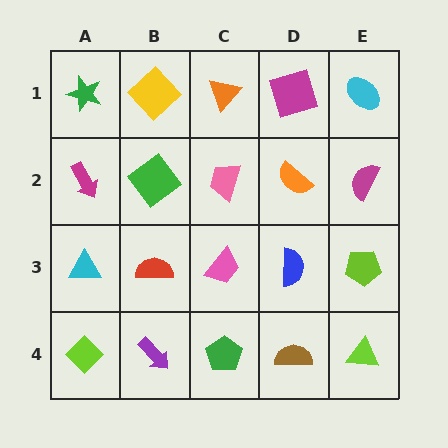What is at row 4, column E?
A lime triangle.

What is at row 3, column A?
A cyan triangle.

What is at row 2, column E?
A magenta semicircle.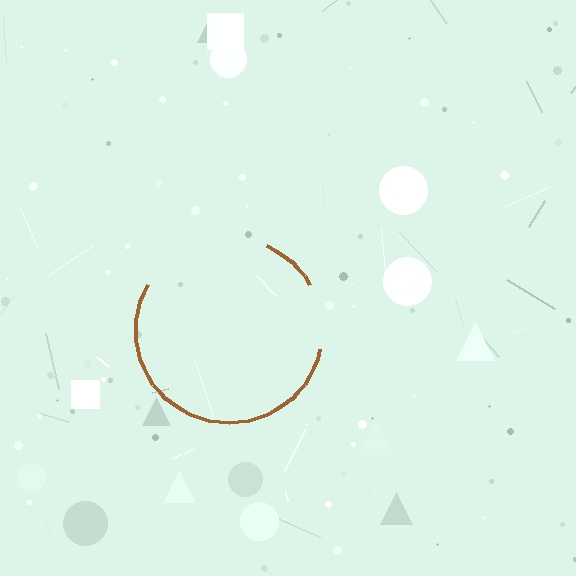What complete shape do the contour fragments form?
The contour fragments form a circle.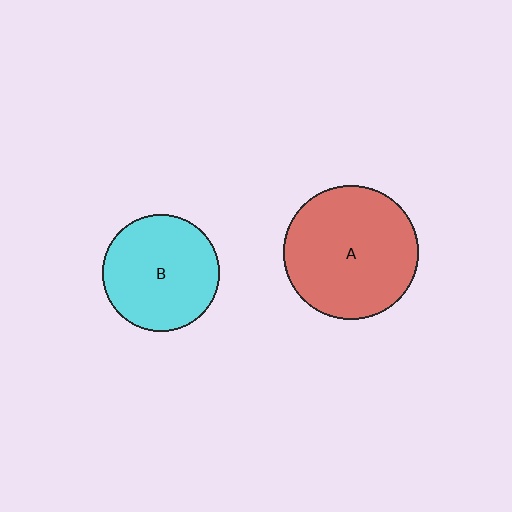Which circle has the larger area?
Circle A (red).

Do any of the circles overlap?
No, none of the circles overlap.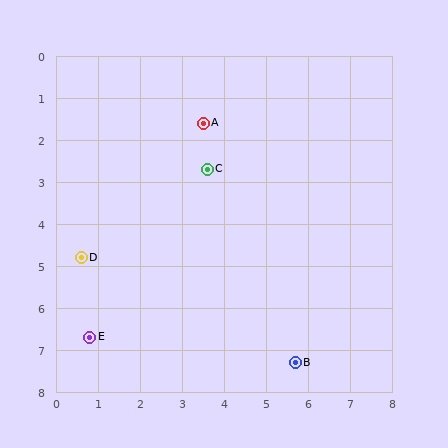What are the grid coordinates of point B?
Point B is at approximately (5.7, 7.3).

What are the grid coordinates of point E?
Point E is at approximately (0.8, 6.7).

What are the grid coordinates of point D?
Point D is at approximately (0.6, 4.8).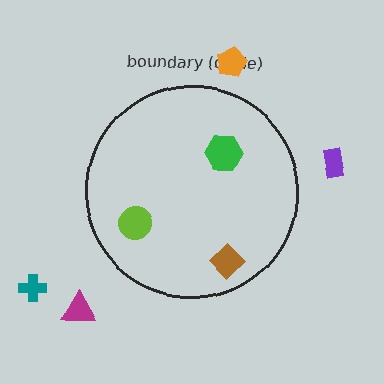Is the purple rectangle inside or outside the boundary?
Outside.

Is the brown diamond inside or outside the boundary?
Inside.